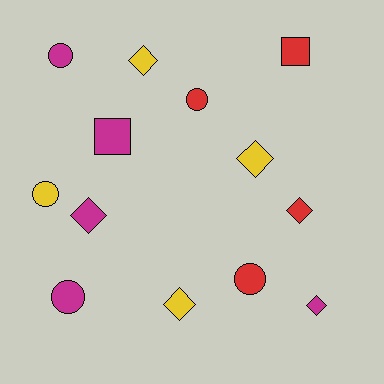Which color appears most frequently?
Magenta, with 5 objects.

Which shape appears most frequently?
Diamond, with 6 objects.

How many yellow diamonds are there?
There are 3 yellow diamonds.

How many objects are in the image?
There are 13 objects.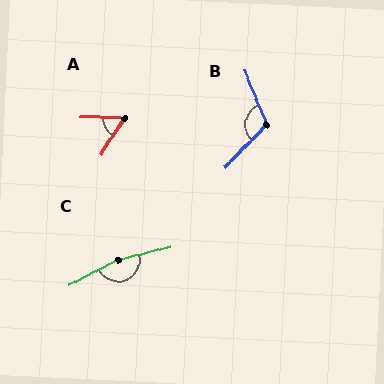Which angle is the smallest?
A, at approximately 59 degrees.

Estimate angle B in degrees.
Approximately 114 degrees.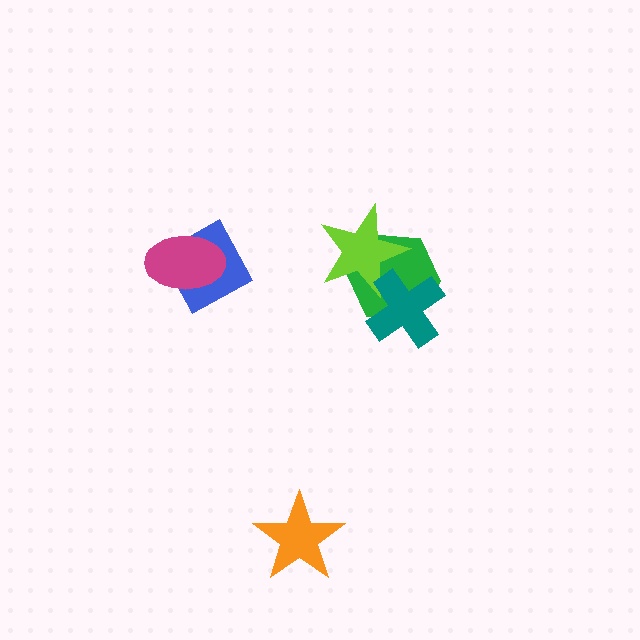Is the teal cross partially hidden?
No, no other shape covers it.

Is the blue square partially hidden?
Yes, it is partially covered by another shape.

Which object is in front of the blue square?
The magenta ellipse is in front of the blue square.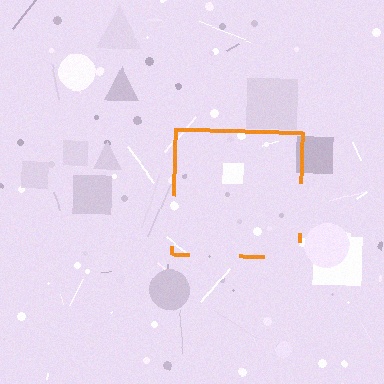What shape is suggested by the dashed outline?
The dashed outline suggests a square.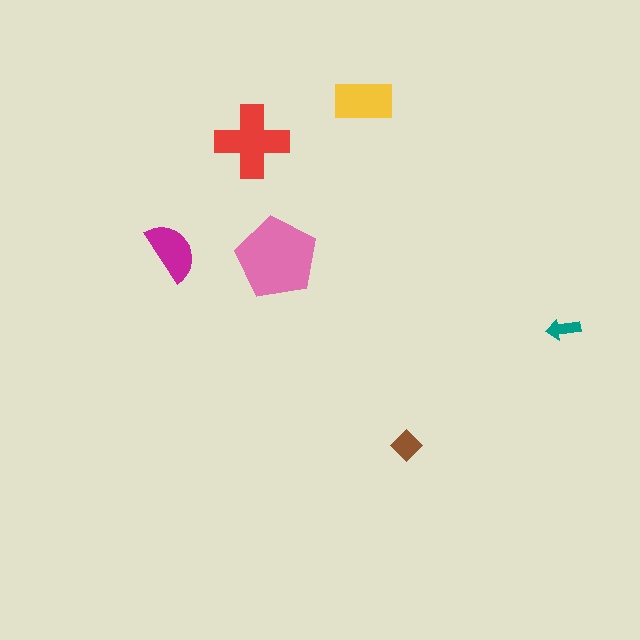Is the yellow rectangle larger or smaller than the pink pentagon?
Smaller.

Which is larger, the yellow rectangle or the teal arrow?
The yellow rectangle.